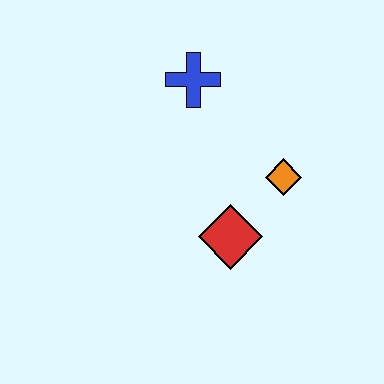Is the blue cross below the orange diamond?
No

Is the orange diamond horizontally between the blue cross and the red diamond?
No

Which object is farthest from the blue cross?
The red diamond is farthest from the blue cross.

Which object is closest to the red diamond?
The orange diamond is closest to the red diamond.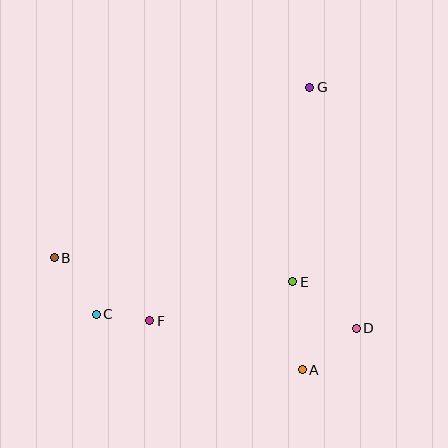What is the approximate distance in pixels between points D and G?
The distance between D and G is approximately 246 pixels.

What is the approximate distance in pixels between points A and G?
The distance between A and G is approximately 283 pixels.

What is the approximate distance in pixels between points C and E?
The distance between C and E is approximately 199 pixels.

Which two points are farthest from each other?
Points C and G are farthest from each other.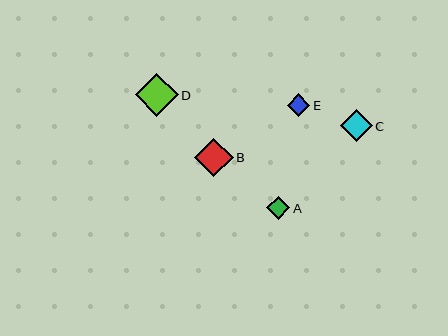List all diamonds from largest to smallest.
From largest to smallest: D, B, C, A, E.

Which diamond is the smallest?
Diamond E is the smallest with a size of approximately 23 pixels.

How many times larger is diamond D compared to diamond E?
Diamond D is approximately 1.9 times the size of diamond E.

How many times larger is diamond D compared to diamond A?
Diamond D is approximately 1.9 times the size of diamond A.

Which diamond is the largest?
Diamond D is the largest with a size of approximately 43 pixels.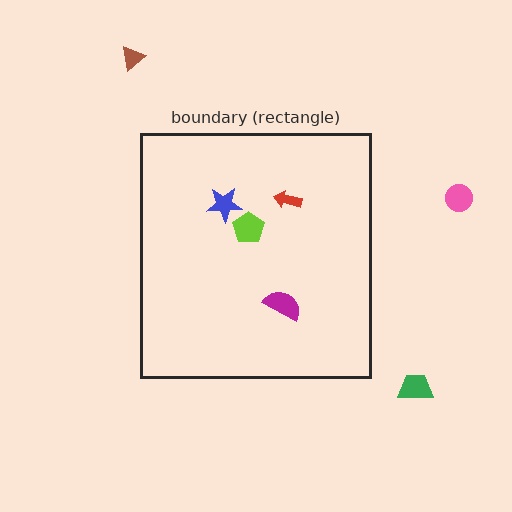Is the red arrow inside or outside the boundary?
Inside.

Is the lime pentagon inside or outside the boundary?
Inside.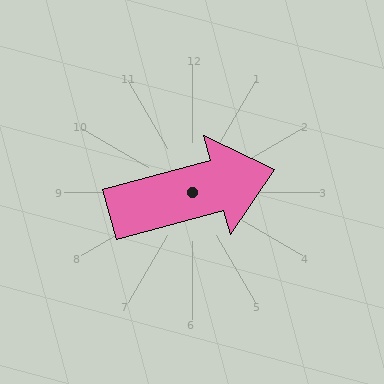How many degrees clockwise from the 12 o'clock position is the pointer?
Approximately 75 degrees.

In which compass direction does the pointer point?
East.